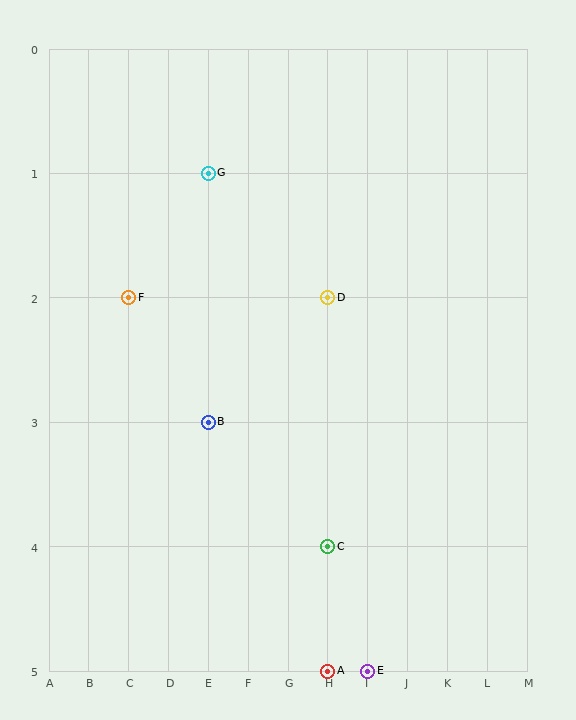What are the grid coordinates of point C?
Point C is at grid coordinates (H, 4).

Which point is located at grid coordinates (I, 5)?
Point E is at (I, 5).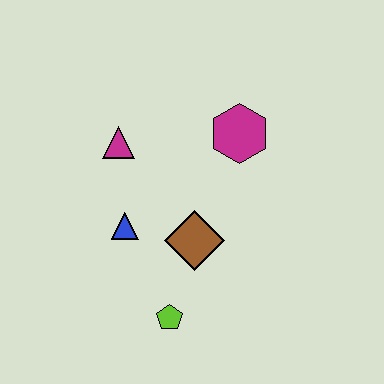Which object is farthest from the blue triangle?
The magenta hexagon is farthest from the blue triangle.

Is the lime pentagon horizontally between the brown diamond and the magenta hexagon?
No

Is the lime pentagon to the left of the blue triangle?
No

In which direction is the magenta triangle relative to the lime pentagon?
The magenta triangle is above the lime pentagon.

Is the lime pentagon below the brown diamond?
Yes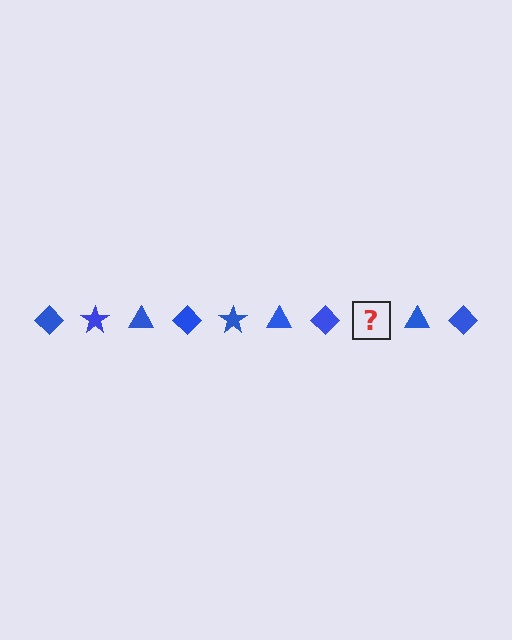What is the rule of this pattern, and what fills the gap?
The rule is that the pattern cycles through diamond, star, triangle shapes in blue. The gap should be filled with a blue star.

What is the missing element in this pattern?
The missing element is a blue star.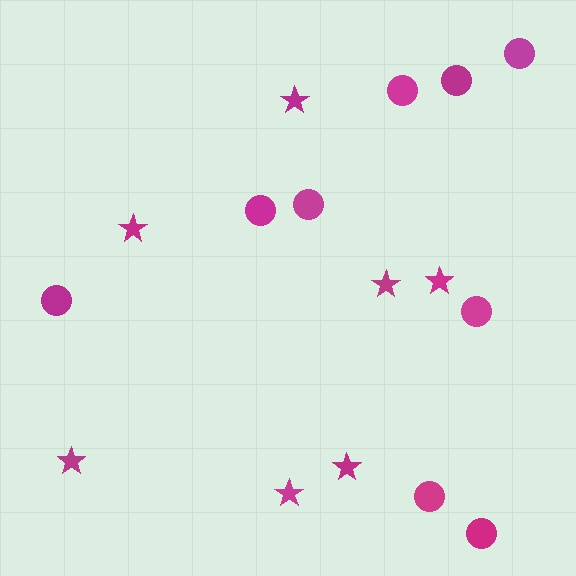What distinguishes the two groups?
There are 2 groups: one group of stars (7) and one group of circles (9).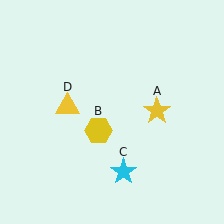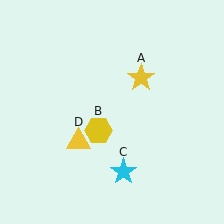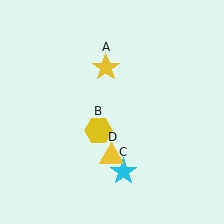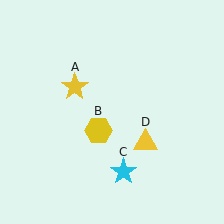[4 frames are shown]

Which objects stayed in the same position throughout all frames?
Yellow hexagon (object B) and cyan star (object C) remained stationary.